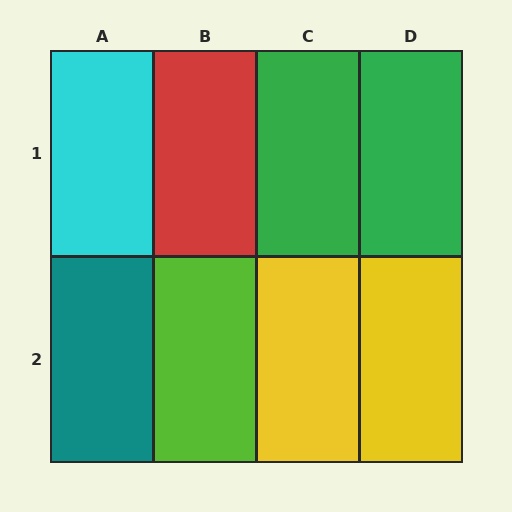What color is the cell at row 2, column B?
Lime.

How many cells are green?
2 cells are green.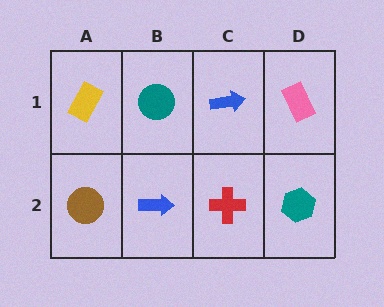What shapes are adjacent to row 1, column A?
A brown circle (row 2, column A), a teal circle (row 1, column B).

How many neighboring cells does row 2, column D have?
2.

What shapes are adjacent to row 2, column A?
A yellow rectangle (row 1, column A), a blue arrow (row 2, column B).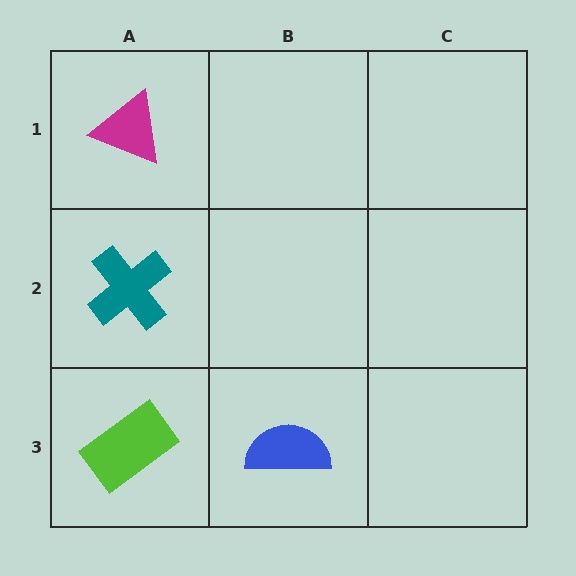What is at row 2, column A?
A teal cross.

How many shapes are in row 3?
2 shapes.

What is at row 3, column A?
A lime rectangle.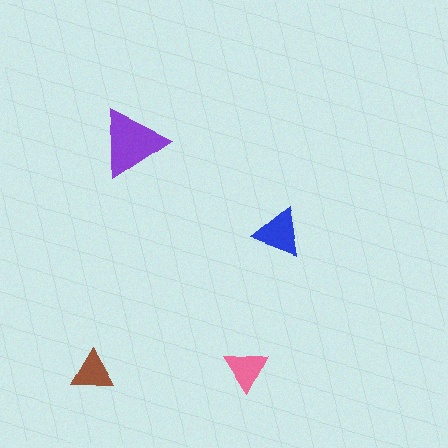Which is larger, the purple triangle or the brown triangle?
The purple one.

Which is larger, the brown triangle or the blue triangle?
The blue one.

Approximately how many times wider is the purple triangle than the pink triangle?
About 1.5 times wider.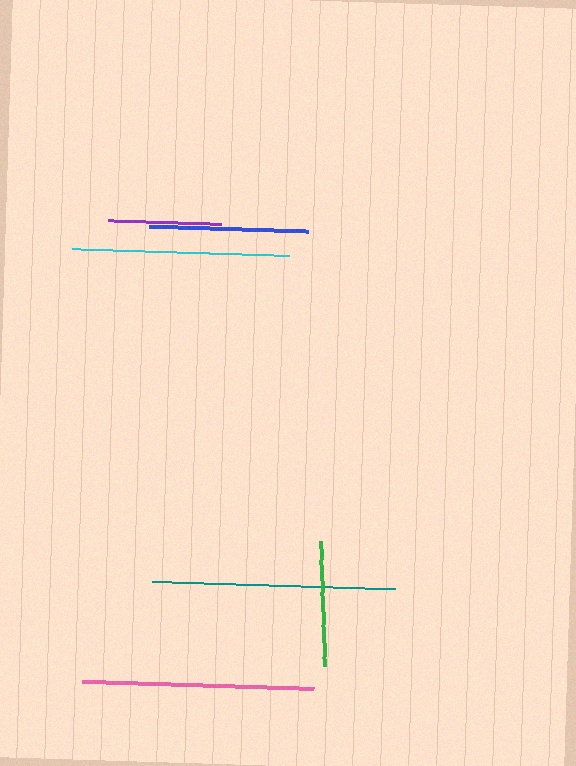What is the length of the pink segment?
The pink segment is approximately 232 pixels long.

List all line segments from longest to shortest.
From longest to shortest: teal, pink, cyan, blue, green, purple.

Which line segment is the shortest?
The purple line is the shortest at approximately 112 pixels.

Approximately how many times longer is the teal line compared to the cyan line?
The teal line is approximately 1.1 times the length of the cyan line.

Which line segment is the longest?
The teal line is the longest at approximately 243 pixels.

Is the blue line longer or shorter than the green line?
The blue line is longer than the green line.